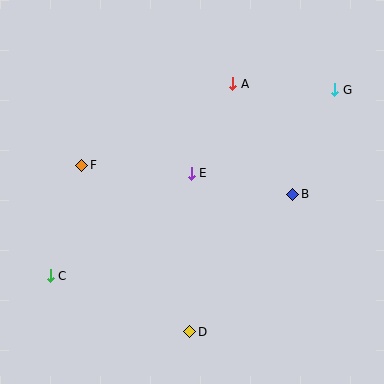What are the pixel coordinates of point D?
Point D is at (190, 332).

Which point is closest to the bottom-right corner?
Point D is closest to the bottom-right corner.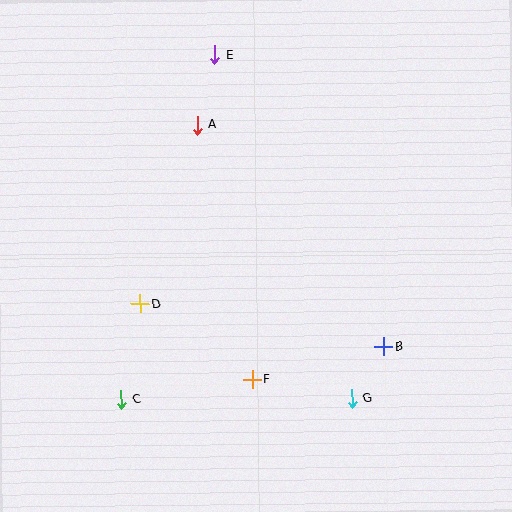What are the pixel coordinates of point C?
Point C is at (121, 400).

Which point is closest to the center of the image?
Point F at (253, 379) is closest to the center.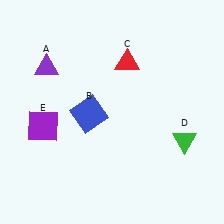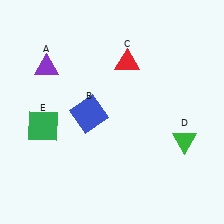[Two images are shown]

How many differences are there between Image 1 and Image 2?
There is 1 difference between the two images.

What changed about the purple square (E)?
In Image 1, E is purple. In Image 2, it changed to green.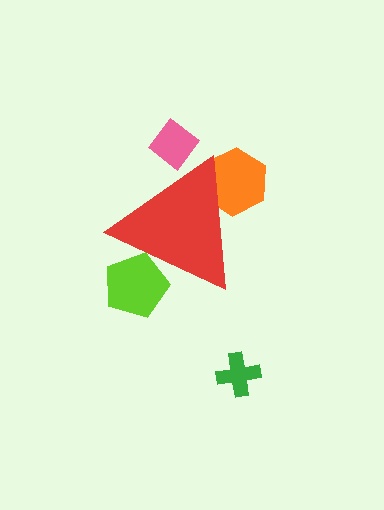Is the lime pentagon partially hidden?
Yes, the lime pentagon is partially hidden behind the red triangle.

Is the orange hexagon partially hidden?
Yes, the orange hexagon is partially hidden behind the red triangle.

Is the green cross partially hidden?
No, the green cross is fully visible.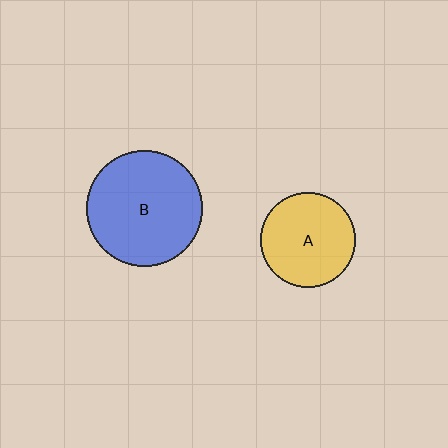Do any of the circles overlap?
No, none of the circles overlap.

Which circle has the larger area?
Circle B (blue).